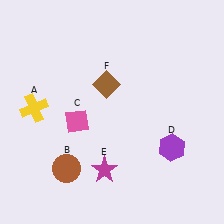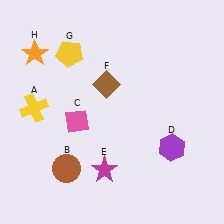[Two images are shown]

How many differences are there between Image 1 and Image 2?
There are 2 differences between the two images.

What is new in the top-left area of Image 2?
An orange star (H) was added in the top-left area of Image 2.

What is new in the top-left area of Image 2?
A yellow pentagon (G) was added in the top-left area of Image 2.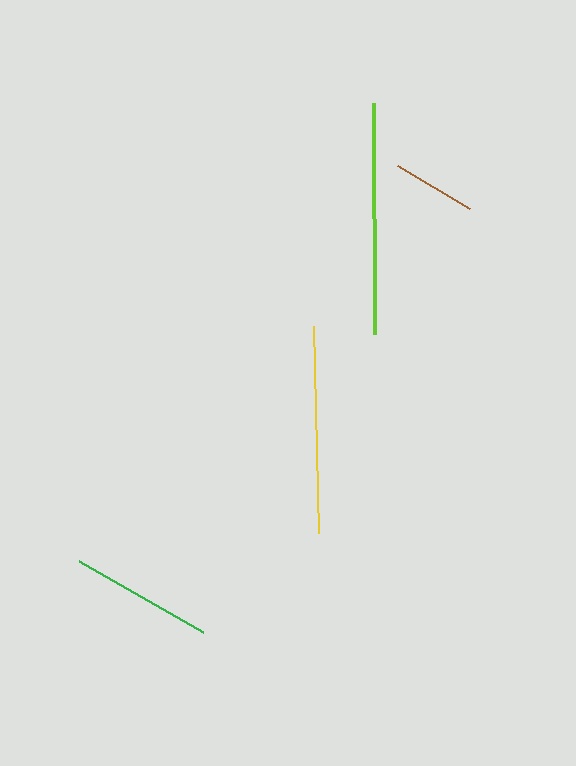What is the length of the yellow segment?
The yellow segment is approximately 207 pixels long.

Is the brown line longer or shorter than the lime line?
The lime line is longer than the brown line.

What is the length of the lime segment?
The lime segment is approximately 231 pixels long.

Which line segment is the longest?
The lime line is the longest at approximately 231 pixels.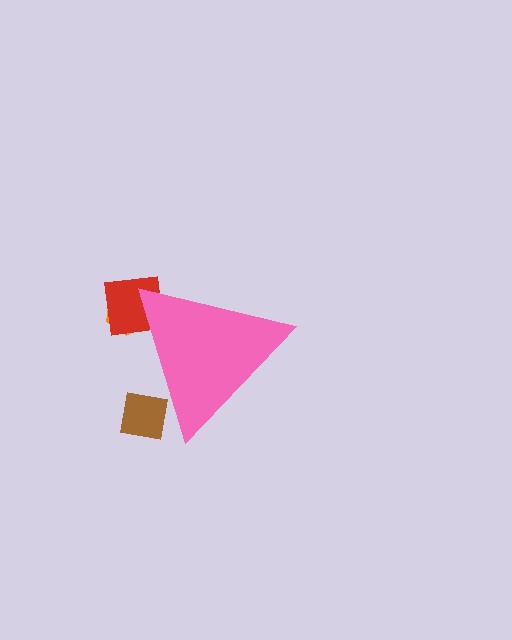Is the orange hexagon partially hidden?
Yes, the orange hexagon is partially hidden behind the pink triangle.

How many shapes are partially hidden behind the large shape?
3 shapes are partially hidden.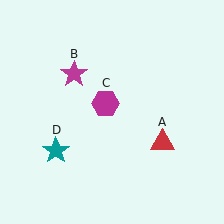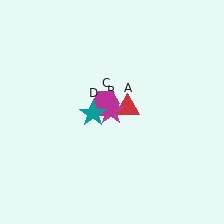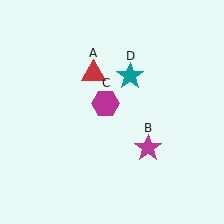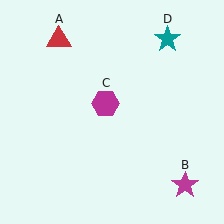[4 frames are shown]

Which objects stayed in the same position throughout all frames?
Magenta hexagon (object C) remained stationary.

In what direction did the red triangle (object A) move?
The red triangle (object A) moved up and to the left.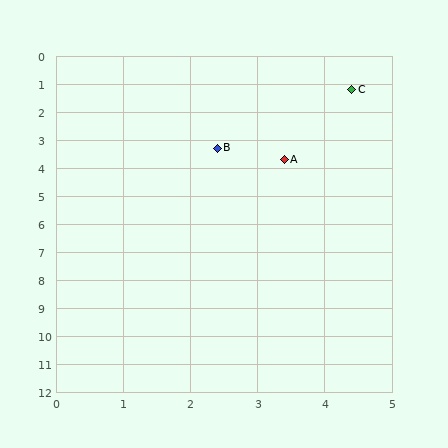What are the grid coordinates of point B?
Point B is at approximately (2.4, 3.3).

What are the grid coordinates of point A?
Point A is at approximately (3.4, 3.7).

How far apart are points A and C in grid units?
Points A and C are about 2.7 grid units apart.